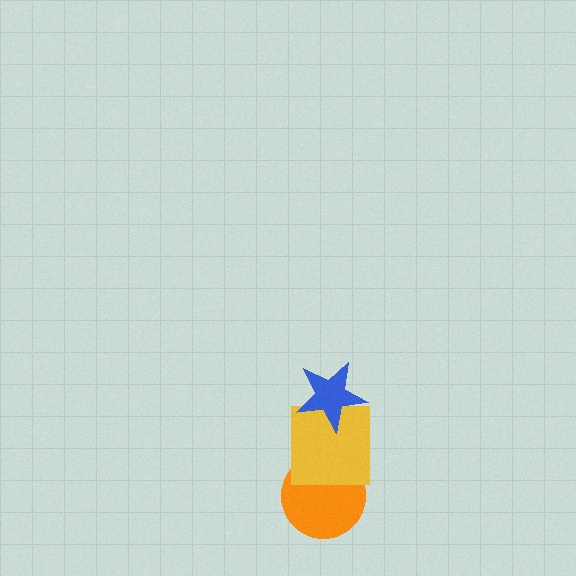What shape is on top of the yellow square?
The blue star is on top of the yellow square.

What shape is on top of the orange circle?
The yellow square is on top of the orange circle.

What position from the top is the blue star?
The blue star is 1st from the top.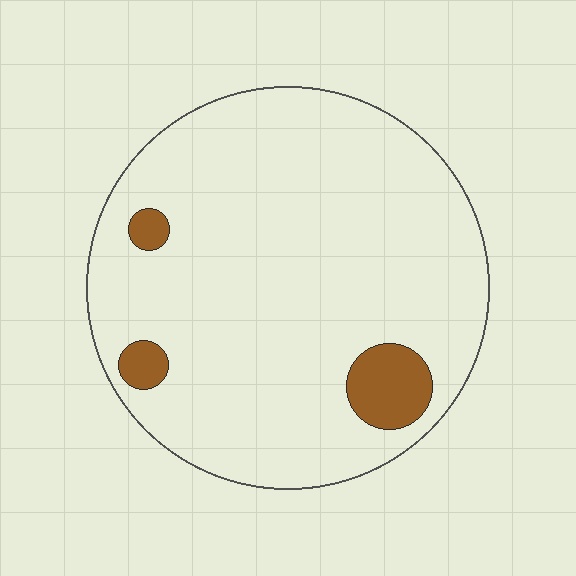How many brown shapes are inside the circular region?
3.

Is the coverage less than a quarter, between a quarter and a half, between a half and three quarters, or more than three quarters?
Less than a quarter.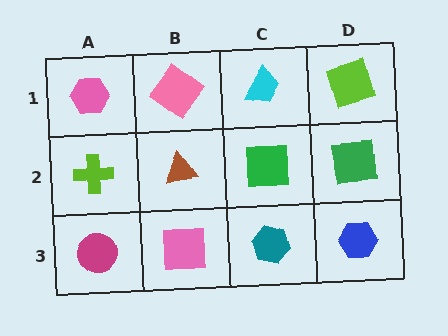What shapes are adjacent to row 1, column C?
A green square (row 2, column C), a pink diamond (row 1, column B), a lime square (row 1, column D).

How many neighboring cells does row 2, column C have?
4.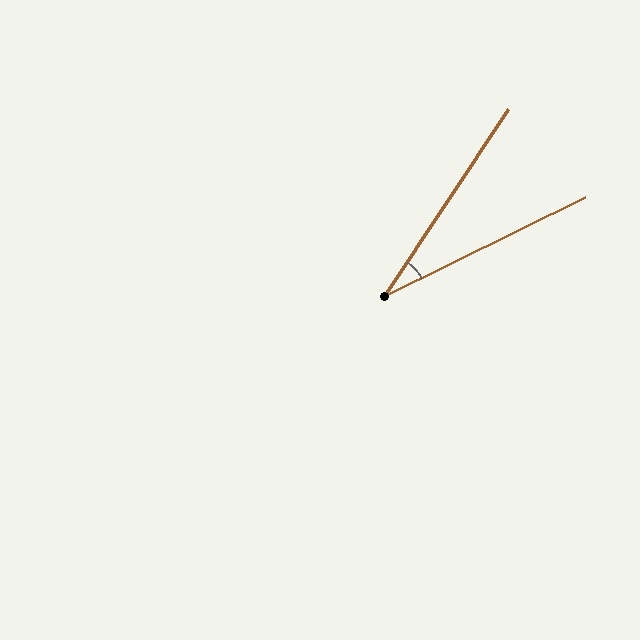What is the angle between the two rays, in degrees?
Approximately 30 degrees.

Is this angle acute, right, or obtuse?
It is acute.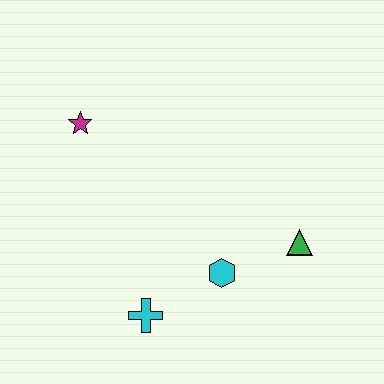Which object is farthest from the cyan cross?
The magenta star is farthest from the cyan cross.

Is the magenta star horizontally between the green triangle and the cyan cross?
No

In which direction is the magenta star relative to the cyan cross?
The magenta star is above the cyan cross.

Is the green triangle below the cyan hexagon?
No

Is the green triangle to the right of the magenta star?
Yes